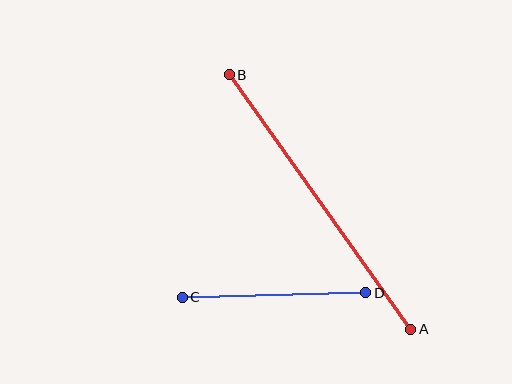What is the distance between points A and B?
The distance is approximately 313 pixels.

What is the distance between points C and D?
The distance is approximately 183 pixels.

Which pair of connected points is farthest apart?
Points A and B are farthest apart.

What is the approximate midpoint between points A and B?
The midpoint is at approximately (320, 202) pixels.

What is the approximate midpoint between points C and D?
The midpoint is at approximately (274, 295) pixels.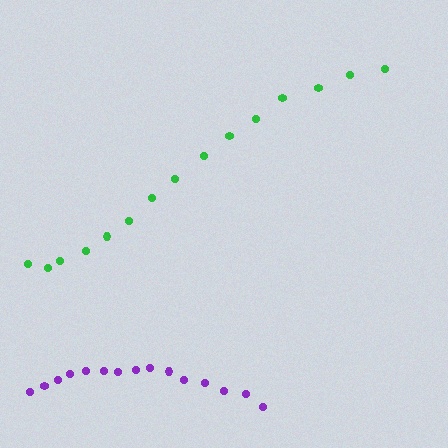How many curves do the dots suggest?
There are 2 distinct paths.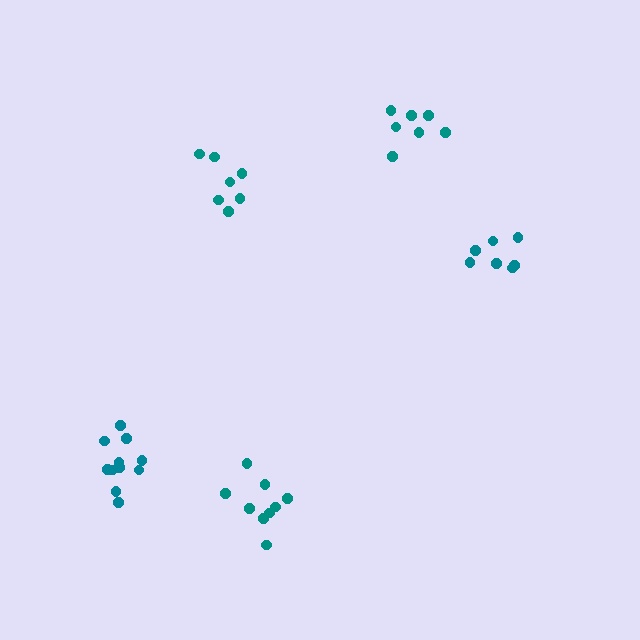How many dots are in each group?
Group 1: 7 dots, Group 2: 9 dots, Group 3: 7 dots, Group 4: 11 dots, Group 5: 7 dots (41 total).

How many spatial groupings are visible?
There are 5 spatial groupings.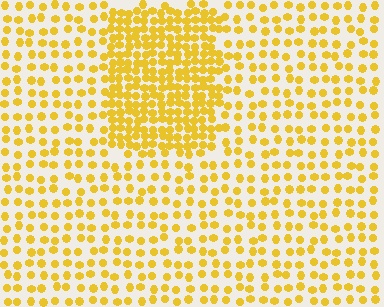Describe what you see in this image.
The image contains small yellow elements arranged at two different densities. A rectangle-shaped region is visible where the elements are more densely packed than the surrounding area.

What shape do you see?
I see a rectangle.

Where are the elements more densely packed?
The elements are more densely packed inside the rectangle boundary.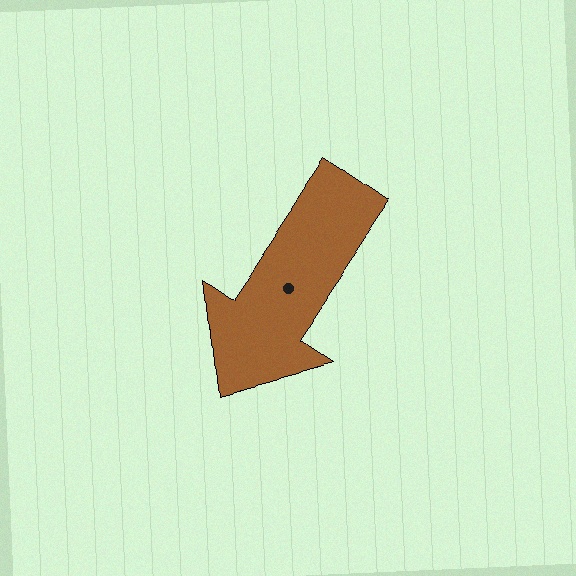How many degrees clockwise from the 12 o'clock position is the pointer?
Approximately 214 degrees.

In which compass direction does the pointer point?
Southwest.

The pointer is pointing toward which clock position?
Roughly 7 o'clock.